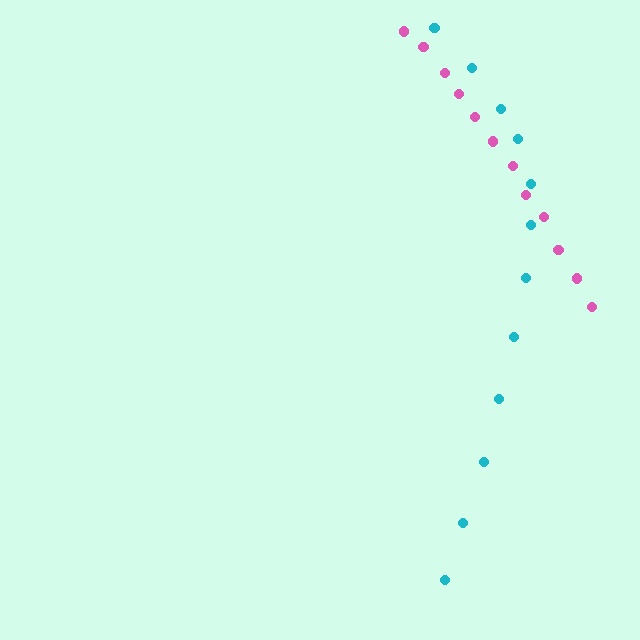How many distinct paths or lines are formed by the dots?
There are 2 distinct paths.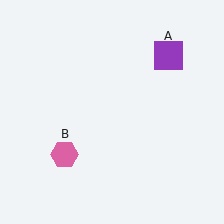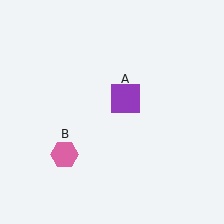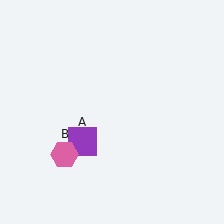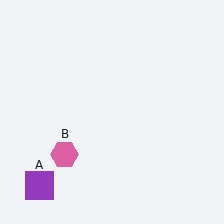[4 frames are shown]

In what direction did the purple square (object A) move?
The purple square (object A) moved down and to the left.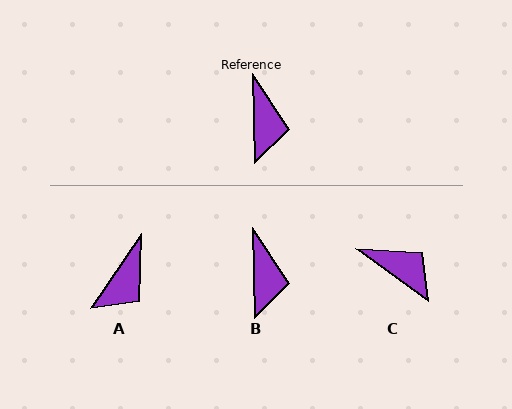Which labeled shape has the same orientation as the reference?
B.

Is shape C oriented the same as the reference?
No, it is off by about 53 degrees.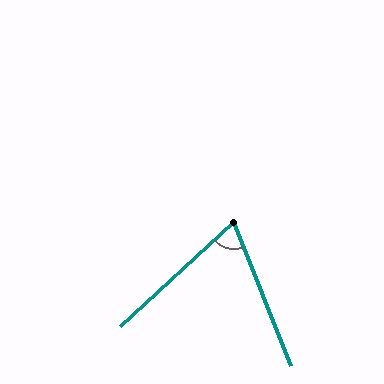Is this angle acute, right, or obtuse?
It is acute.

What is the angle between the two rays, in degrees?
Approximately 69 degrees.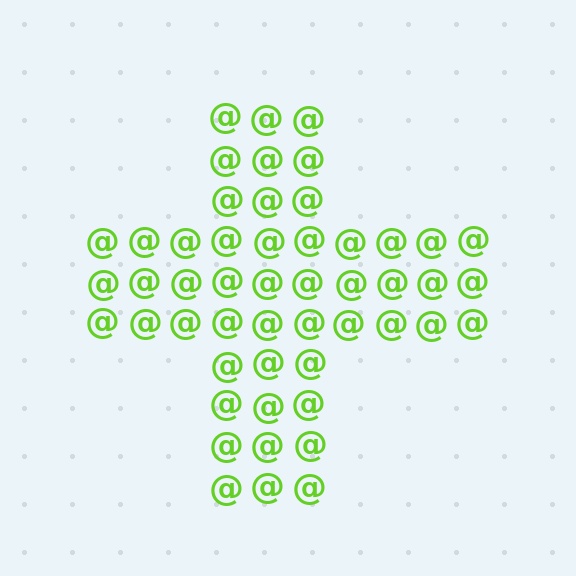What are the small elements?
The small elements are at signs.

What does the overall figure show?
The overall figure shows a cross.